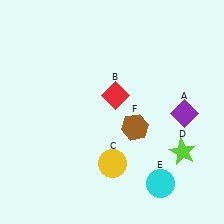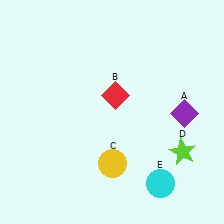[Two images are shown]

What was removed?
The brown hexagon (F) was removed in Image 2.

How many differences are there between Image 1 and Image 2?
There is 1 difference between the two images.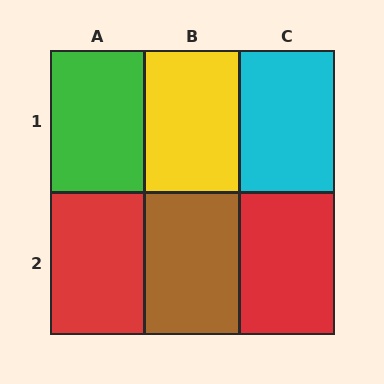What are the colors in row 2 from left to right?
Red, brown, red.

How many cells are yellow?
1 cell is yellow.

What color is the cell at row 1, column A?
Green.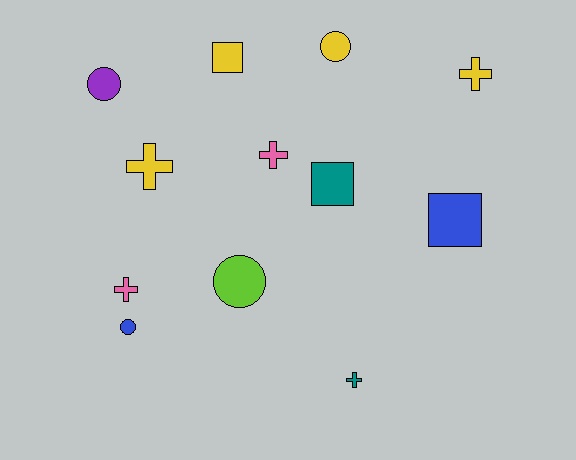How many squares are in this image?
There are 3 squares.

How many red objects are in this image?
There are no red objects.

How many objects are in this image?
There are 12 objects.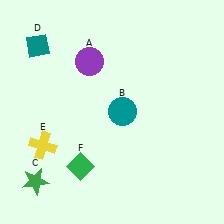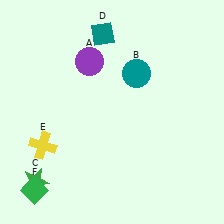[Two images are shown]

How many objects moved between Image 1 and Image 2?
3 objects moved between the two images.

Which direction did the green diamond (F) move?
The green diamond (F) moved left.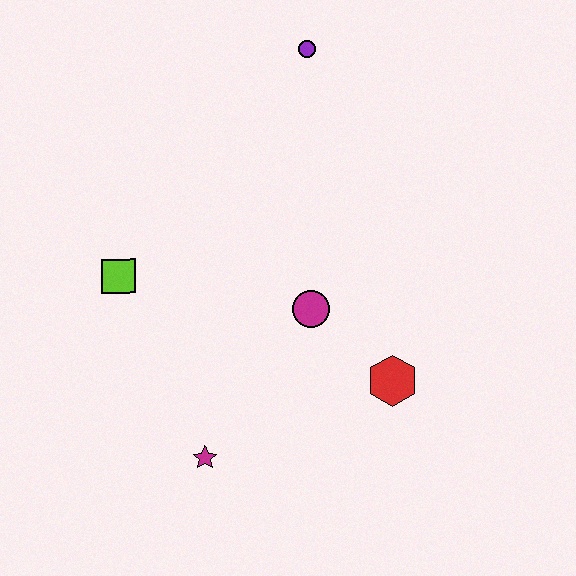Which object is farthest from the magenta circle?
The purple circle is farthest from the magenta circle.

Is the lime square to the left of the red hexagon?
Yes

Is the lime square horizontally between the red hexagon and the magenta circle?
No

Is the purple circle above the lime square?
Yes